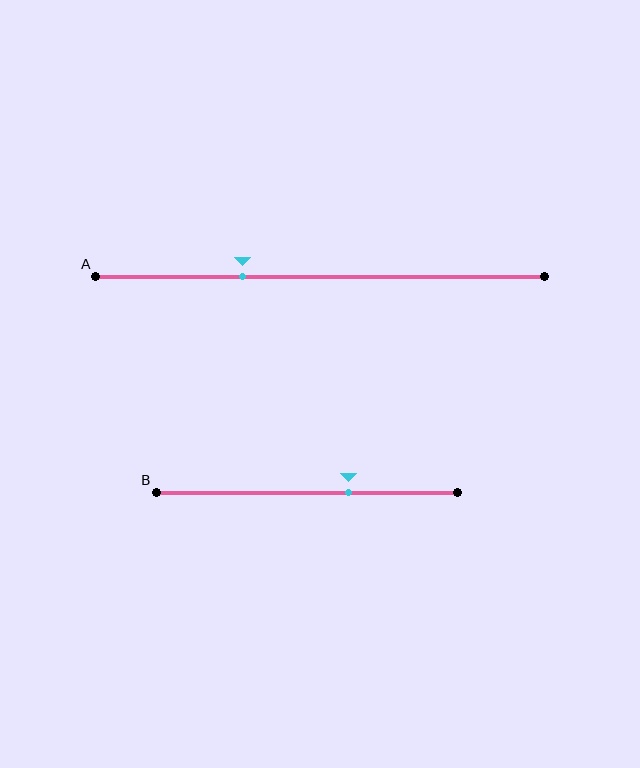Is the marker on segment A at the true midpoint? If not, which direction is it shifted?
No, the marker on segment A is shifted to the left by about 17% of the segment length.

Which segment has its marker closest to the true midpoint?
Segment B has its marker closest to the true midpoint.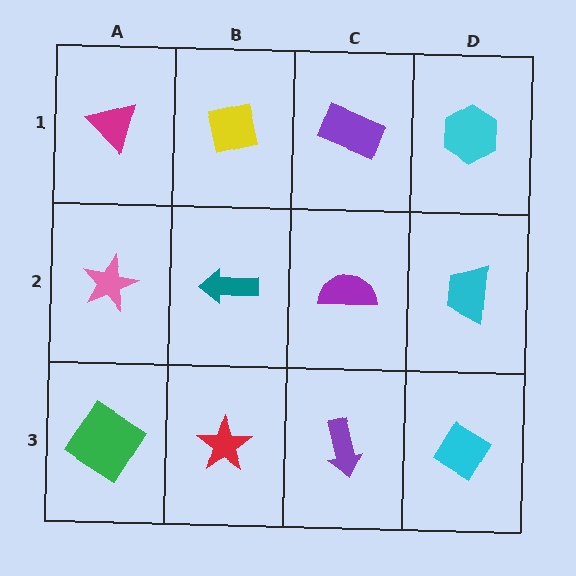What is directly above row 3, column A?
A pink star.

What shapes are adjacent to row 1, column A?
A pink star (row 2, column A), a yellow square (row 1, column B).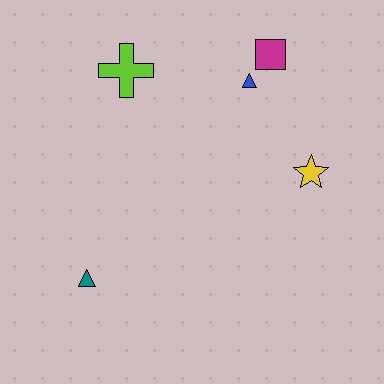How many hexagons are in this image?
There are no hexagons.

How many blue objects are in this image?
There is 1 blue object.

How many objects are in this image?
There are 5 objects.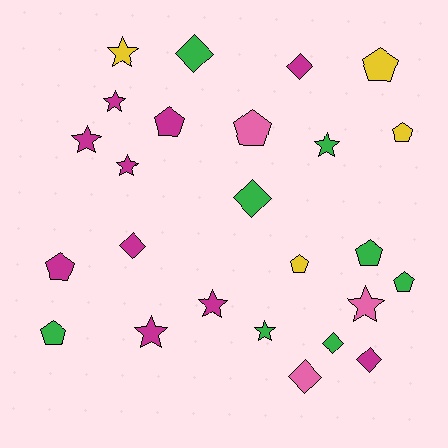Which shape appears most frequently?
Star, with 9 objects.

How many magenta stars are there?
There are 5 magenta stars.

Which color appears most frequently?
Magenta, with 10 objects.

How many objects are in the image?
There are 25 objects.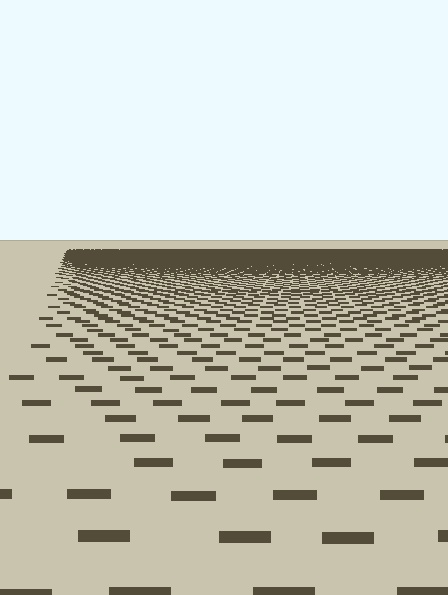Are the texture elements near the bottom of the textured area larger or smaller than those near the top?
Larger. Near the bottom, elements are closer to the viewer and appear at a bigger on-screen size.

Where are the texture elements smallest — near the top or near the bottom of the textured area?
Near the top.